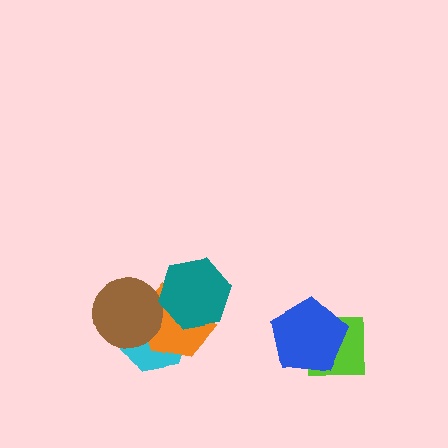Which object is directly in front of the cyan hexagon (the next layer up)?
The orange hexagon is directly in front of the cyan hexagon.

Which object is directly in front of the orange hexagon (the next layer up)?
The brown circle is directly in front of the orange hexagon.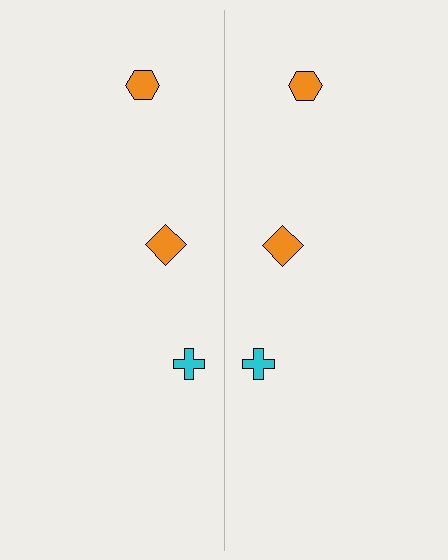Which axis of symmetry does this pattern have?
The pattern has a vertical axis of symmetry running through the center of the image.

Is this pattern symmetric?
Yes, this pattern has bilateral (reflection) symmetry.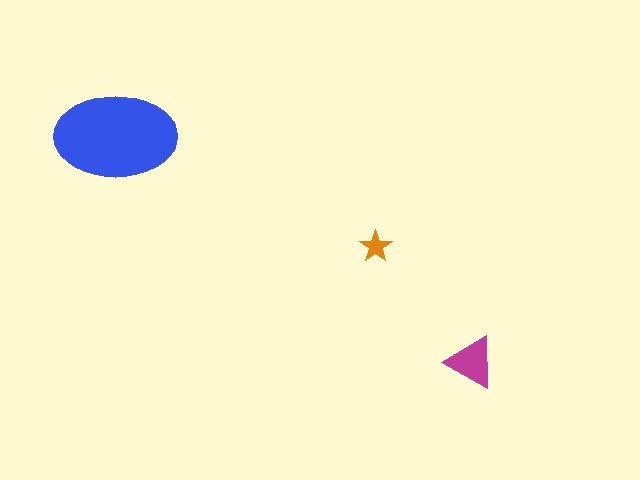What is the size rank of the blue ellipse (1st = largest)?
1st.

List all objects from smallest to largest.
The orange star, the magenta triangle, the blue ellipse.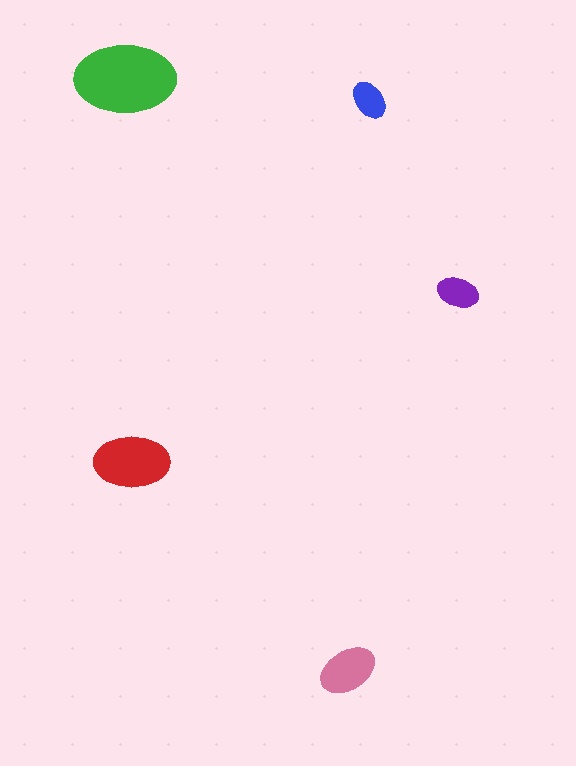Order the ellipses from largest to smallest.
the green one, the red one, the pink one, the purple one, the blue one.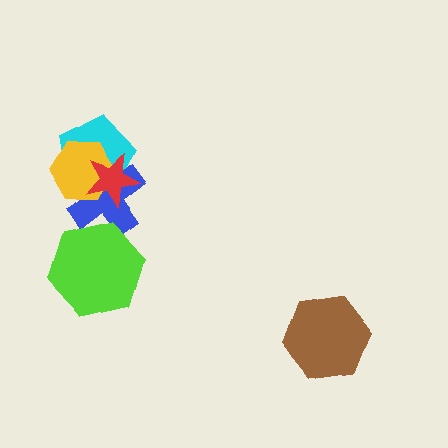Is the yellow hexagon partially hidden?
Yes, it is partially covered by another shape.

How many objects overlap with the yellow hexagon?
3 objects overlap with the yellow hexagon.